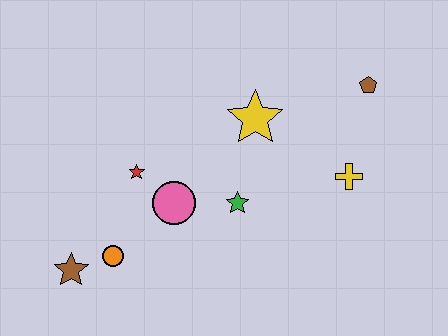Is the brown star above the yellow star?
No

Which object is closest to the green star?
The pink circle is closest to the green star.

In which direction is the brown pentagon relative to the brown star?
The brown pentagon is to the right of the brown star.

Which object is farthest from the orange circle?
The brown pentagon is farthest from the orange circle.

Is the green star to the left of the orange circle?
No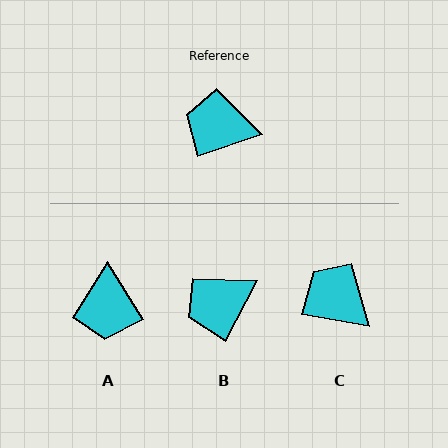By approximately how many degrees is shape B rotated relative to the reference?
Approximately 44 degrees counter-clockwise.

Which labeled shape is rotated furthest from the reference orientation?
A, about 104 degrees away.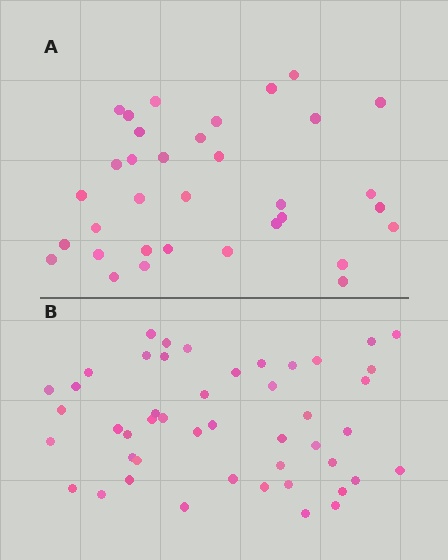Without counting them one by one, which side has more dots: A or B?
Region B (the bottom region) has more dots.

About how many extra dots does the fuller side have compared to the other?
Region B has approximately 15 more dots than region A.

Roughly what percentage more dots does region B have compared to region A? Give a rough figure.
About 40% more.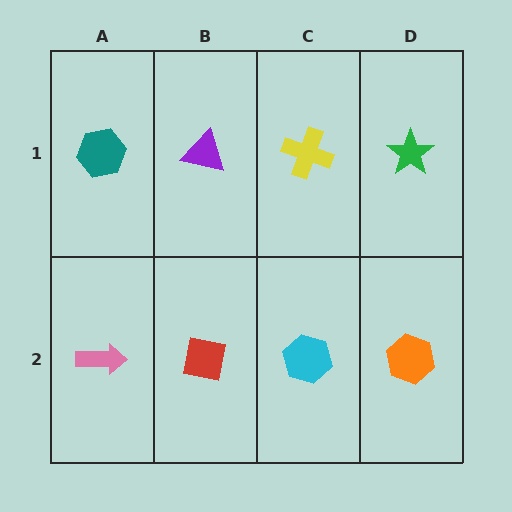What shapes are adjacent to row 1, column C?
A cyan hexagon (row 2, column C), a purple triangle (row 1, column B), a green star (row 1, column D).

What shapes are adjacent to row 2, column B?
A purple triangle (row 1, column B), a pink arrow (row 2, column A), a cyan hexagon (row 2, column C).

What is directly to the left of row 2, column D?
A cyan hexagon.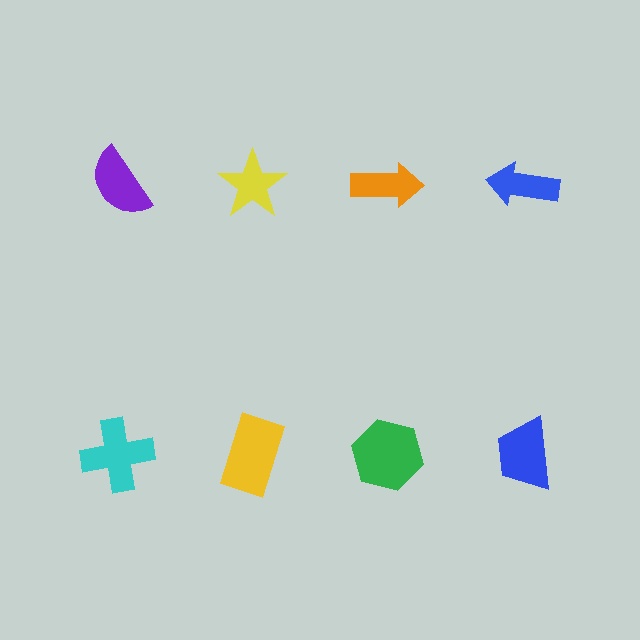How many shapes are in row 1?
4 shapes.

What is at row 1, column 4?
A blue arrow.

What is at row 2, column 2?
A yellow rectangle.